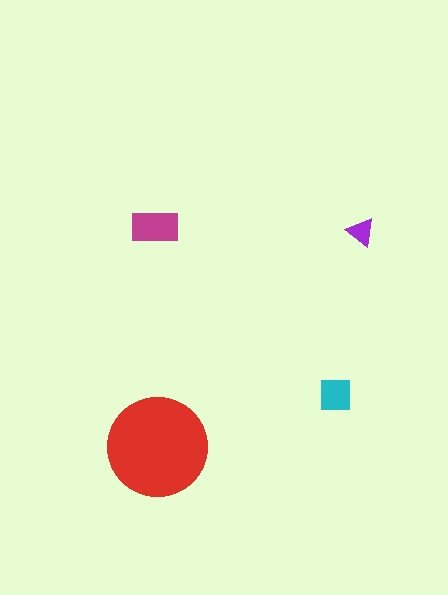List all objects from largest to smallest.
The red circle, the magenta rectangle, the cyan square, the purple triangle.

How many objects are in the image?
There are 4 objects in the image.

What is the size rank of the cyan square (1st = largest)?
3rd.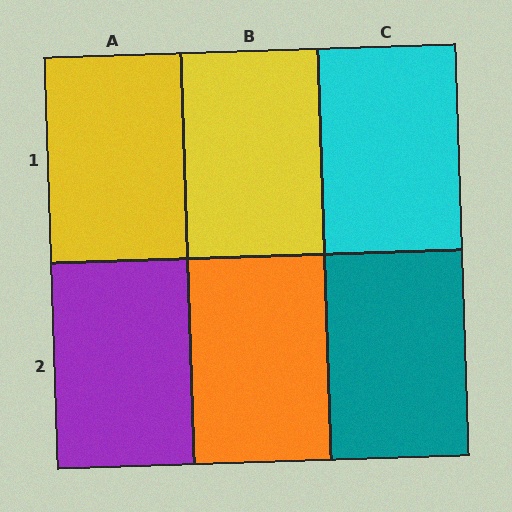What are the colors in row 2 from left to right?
Purple, orange, teal.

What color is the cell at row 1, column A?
Yellow.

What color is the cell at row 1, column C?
Cyan.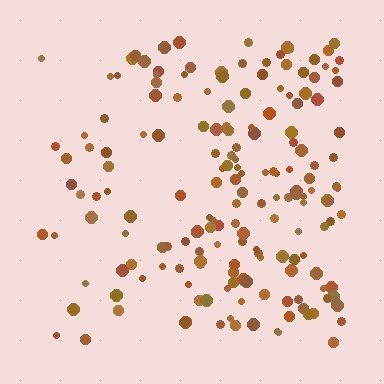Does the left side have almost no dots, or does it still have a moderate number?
Still a moderate number, just noticeably fewer than the right.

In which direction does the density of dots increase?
From left to right, with the right side densest.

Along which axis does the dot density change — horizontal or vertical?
Horizontal.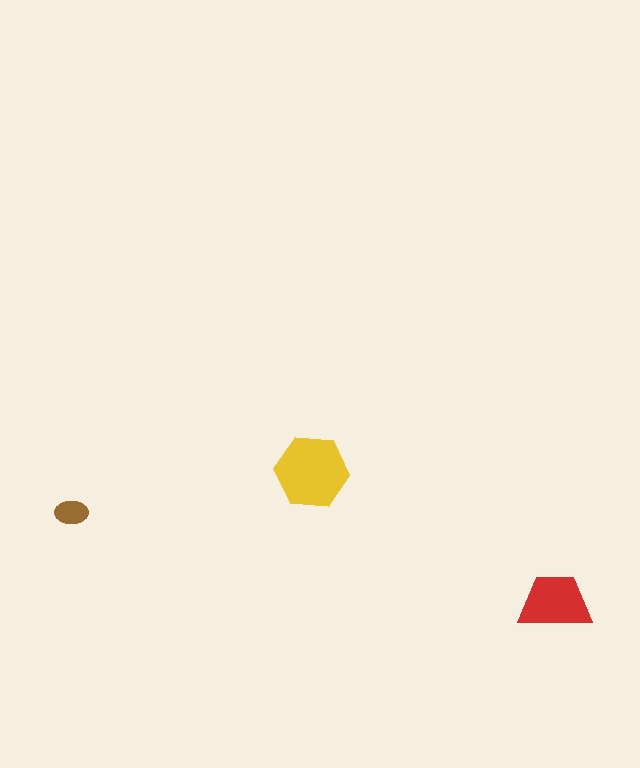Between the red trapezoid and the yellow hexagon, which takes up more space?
The yellow hexagon.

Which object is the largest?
The yellow hexagon.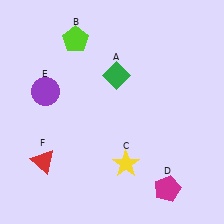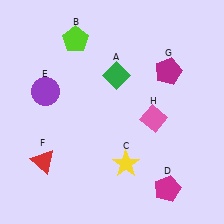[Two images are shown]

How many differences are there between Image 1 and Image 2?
There are 2 differences between the two images.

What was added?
A magenta pentagon (G), a pink diamond (H) were added in Image 2.